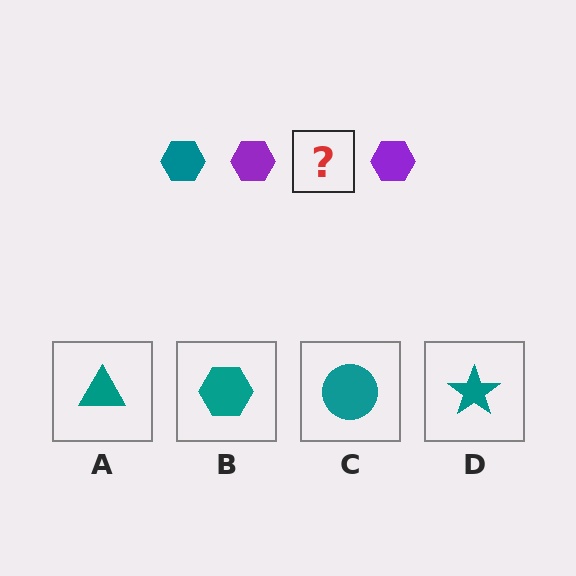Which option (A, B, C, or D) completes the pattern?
B.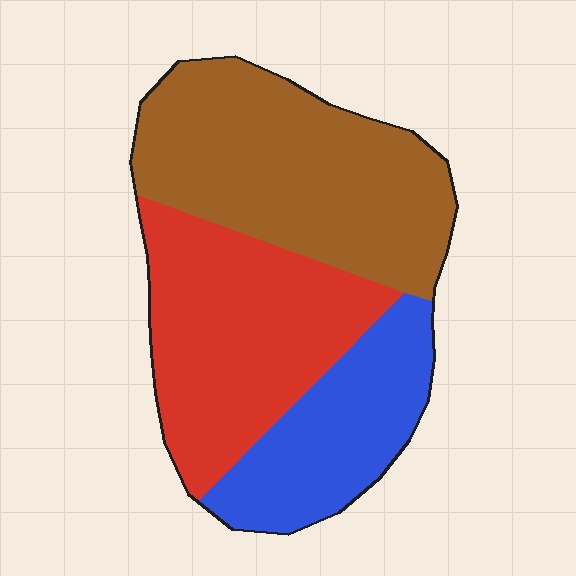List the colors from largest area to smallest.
From largest to smallest: brown, red, blue.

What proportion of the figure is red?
Red takes up about one third (1/3) of the figure.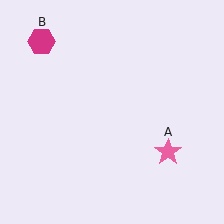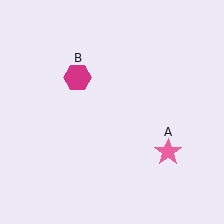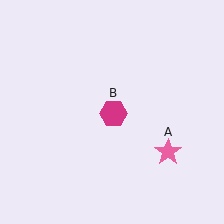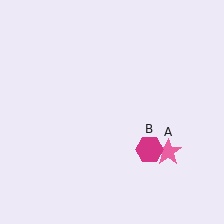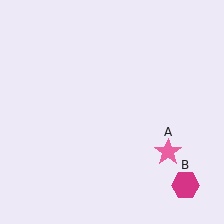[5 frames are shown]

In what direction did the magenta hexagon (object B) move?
The magenta hexagon (object B) moved down and to the right.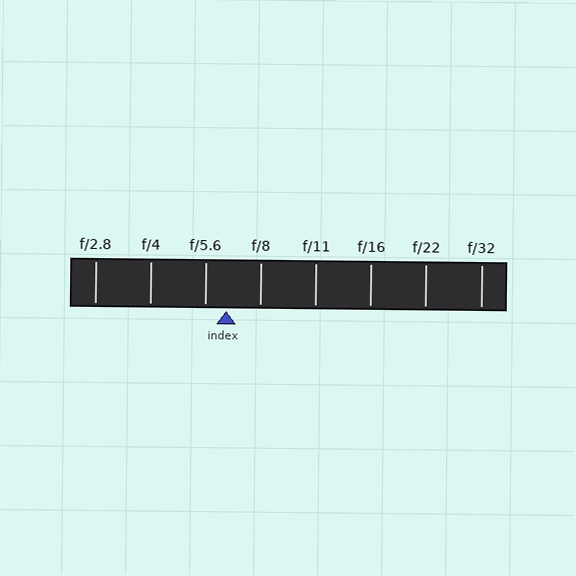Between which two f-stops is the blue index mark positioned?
The index mark is between f/5.6 and f/8.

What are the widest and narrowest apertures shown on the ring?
The widest aperture shown is f/2.8 and the narrowest is f/32.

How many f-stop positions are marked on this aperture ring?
There are 8 f-stop positions marked.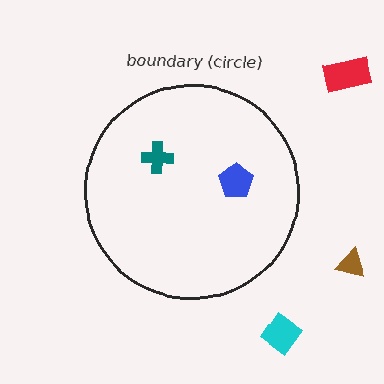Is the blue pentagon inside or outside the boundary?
Inside.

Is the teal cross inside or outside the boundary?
Inside.